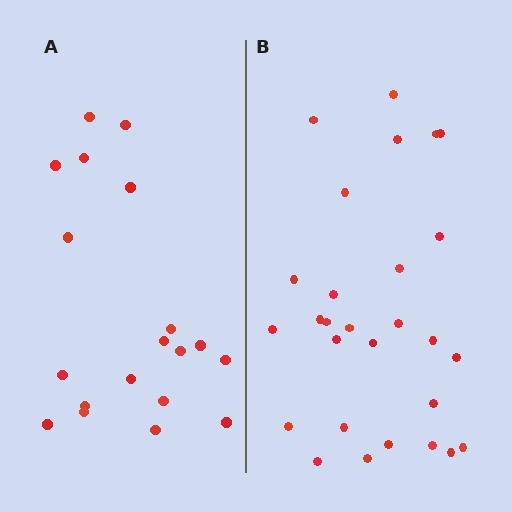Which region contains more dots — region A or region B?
Region B (the right region) has more dots.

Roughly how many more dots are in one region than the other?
Region B has roughly 8 or so more dots than region A.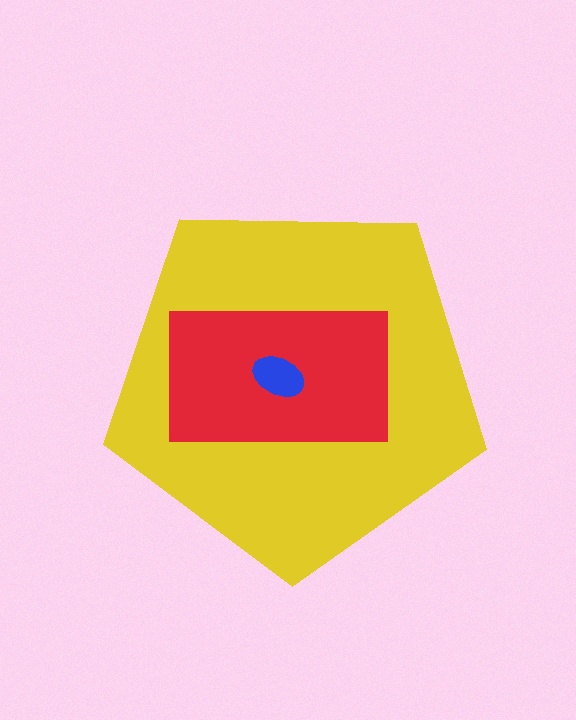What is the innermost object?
The blue ellipse.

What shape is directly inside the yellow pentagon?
The red rectangle.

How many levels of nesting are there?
3.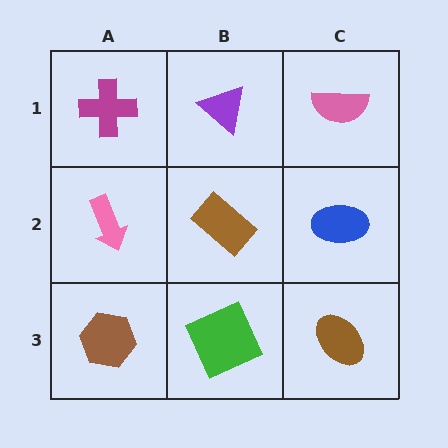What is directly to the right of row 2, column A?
A brown rectangle.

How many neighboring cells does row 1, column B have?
3.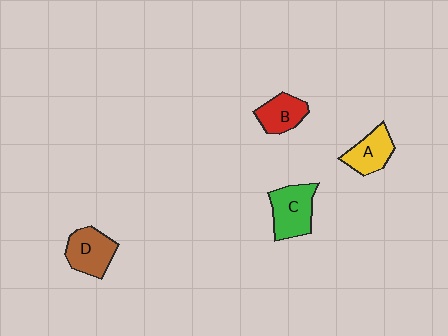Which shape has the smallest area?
Shape B (red).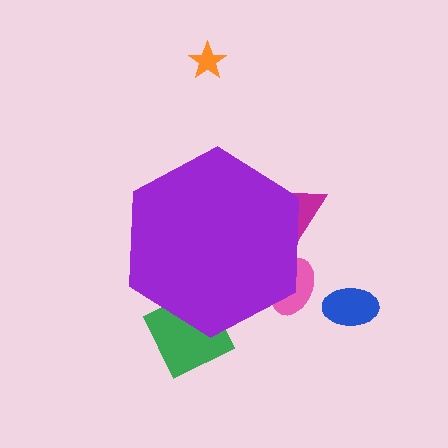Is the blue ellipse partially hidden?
No, the blue ellipse is fully visible.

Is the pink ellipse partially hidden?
Yes, the pink ellipse is partially hidden behind the purple hexagon.